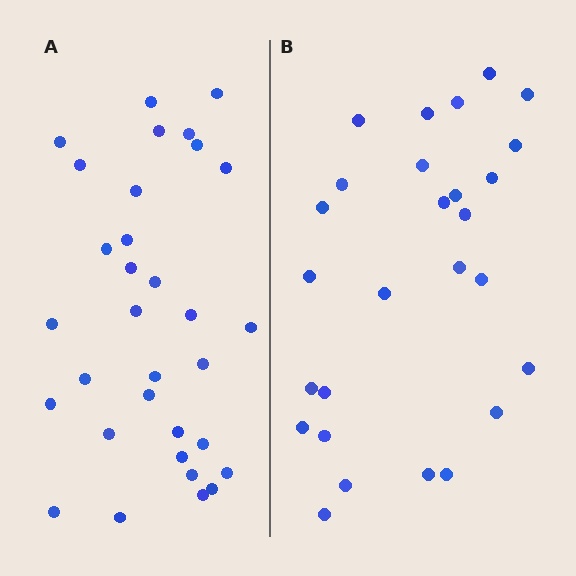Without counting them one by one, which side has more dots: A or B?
Region A (the left region) has more dots.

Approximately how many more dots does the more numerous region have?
Region A has about 5 more dots than region B.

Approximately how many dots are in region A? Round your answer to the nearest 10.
About 30 dots. (The exact count is 32, which rounds to 30.)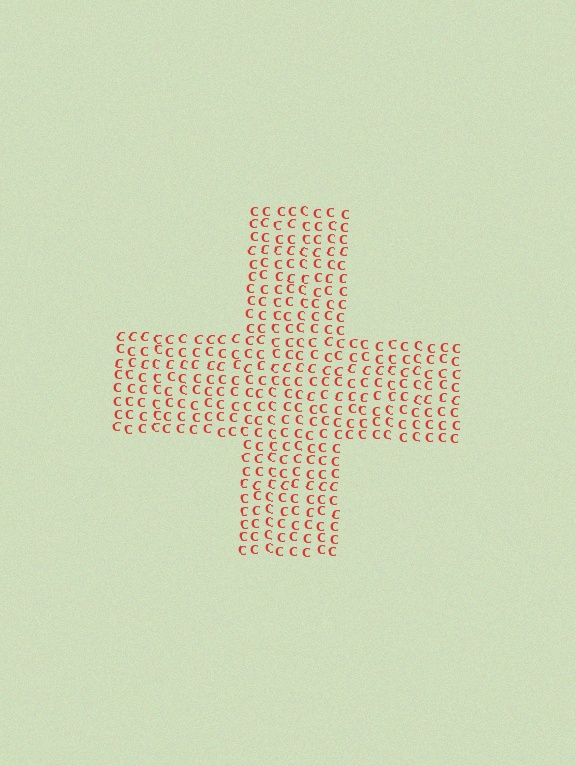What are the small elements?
The small elements are letter C's.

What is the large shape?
The large shape is a cross.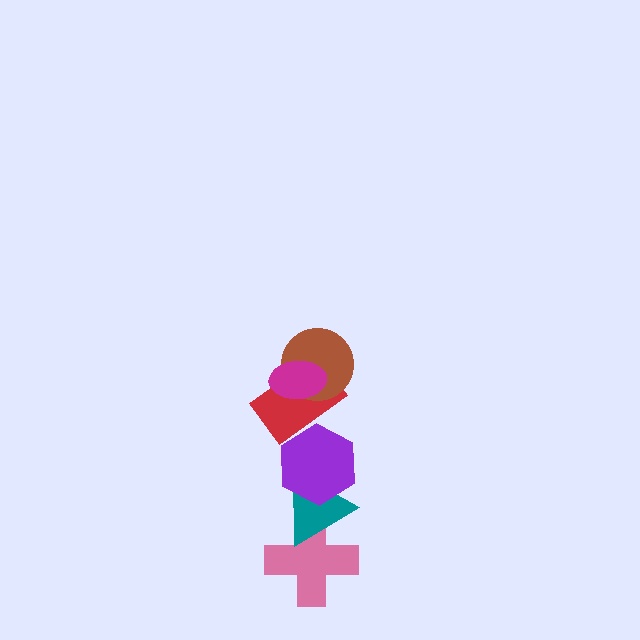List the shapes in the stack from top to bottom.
From top to bottom: the magenta ellipse, the brown circle, the red rectangle, the purple hexagon, the teal triangle, the pink cross.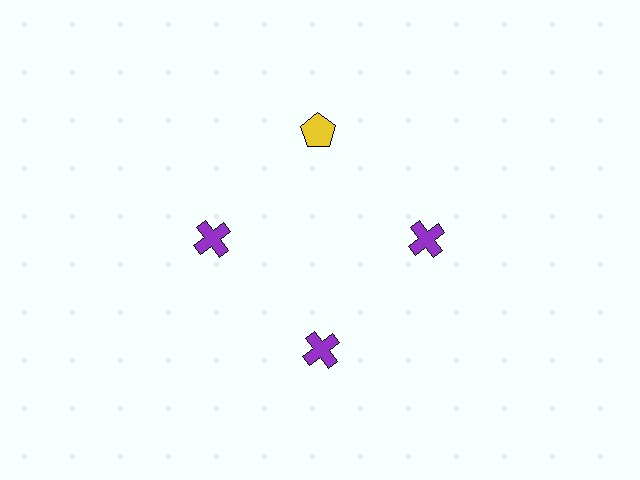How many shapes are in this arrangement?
There are 4 shapes arranged in a ring pattern.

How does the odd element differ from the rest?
It differs in both color (yellow instead of purple) and shape (pentagon instead of cross).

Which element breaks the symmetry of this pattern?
The yellow pentagon at roughly the 12 o'clock position breaks the symmetry. All other shapes are purple crosses.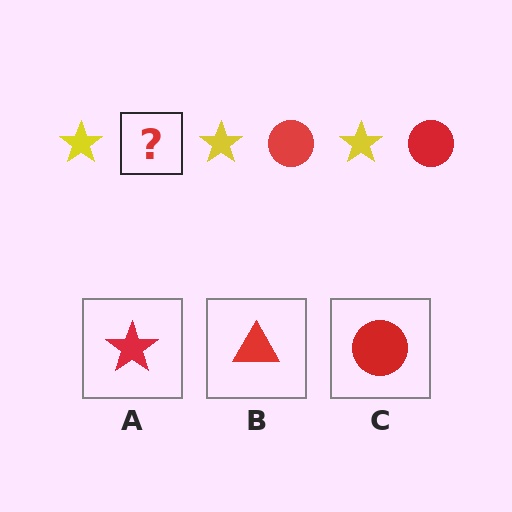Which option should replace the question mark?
Option C.